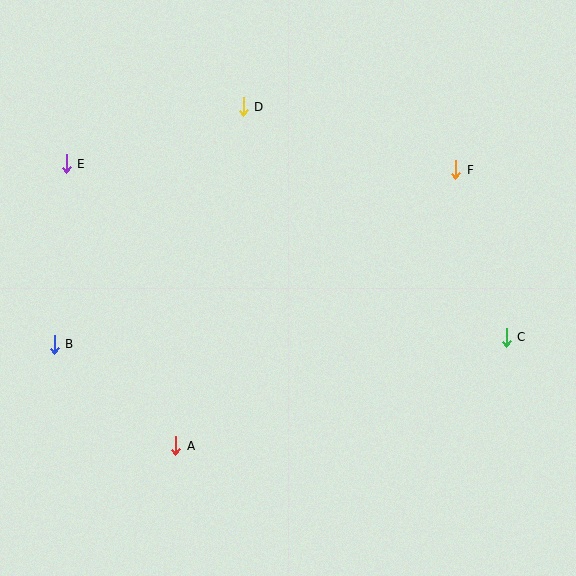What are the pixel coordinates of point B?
Point B is at (54, 344).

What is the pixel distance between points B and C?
The distance between B and C is 452 pixels.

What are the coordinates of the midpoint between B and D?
The midpoint between B and D is at (149, 226).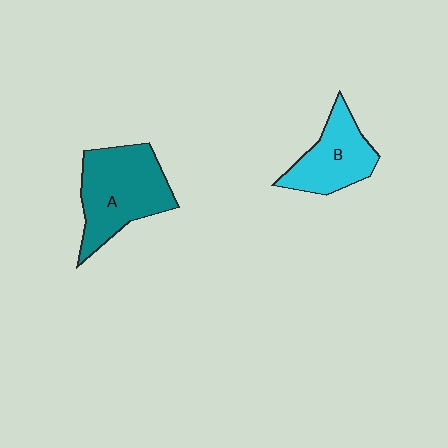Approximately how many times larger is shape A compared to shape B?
Approximately 1.4 times.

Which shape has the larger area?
Shape A (teal).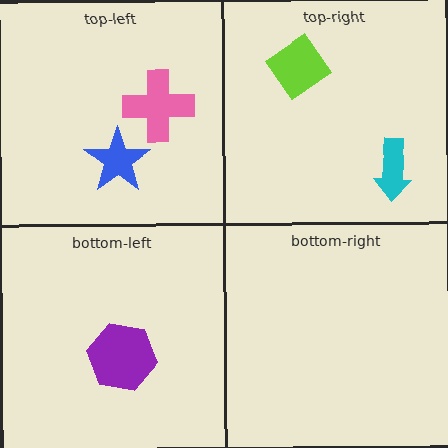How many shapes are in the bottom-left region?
1.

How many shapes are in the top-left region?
2.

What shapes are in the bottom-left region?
The purple hexagon.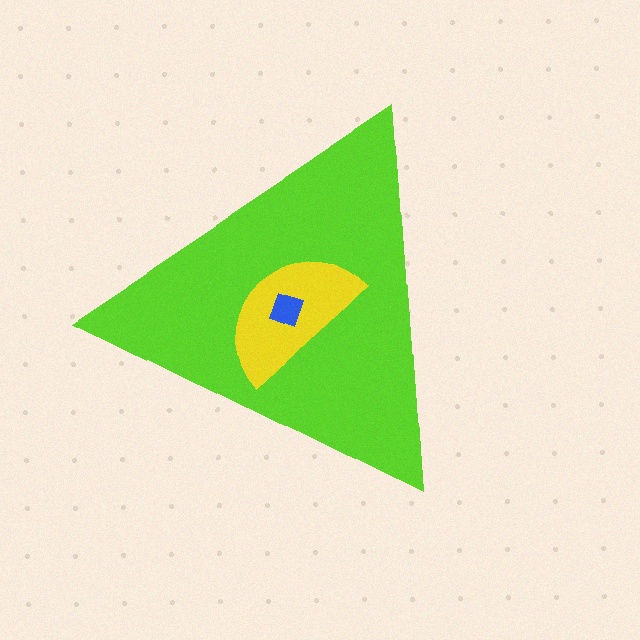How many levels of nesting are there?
3.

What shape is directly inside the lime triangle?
The yellow semicircle.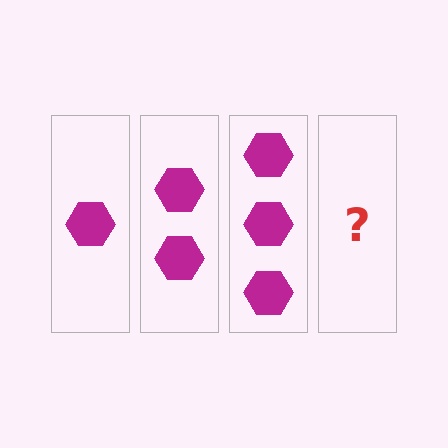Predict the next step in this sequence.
The next step is 4 hexagons.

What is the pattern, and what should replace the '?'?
The pattern is that each step adds one more hexagon. The '?' should be 4 hexagons.